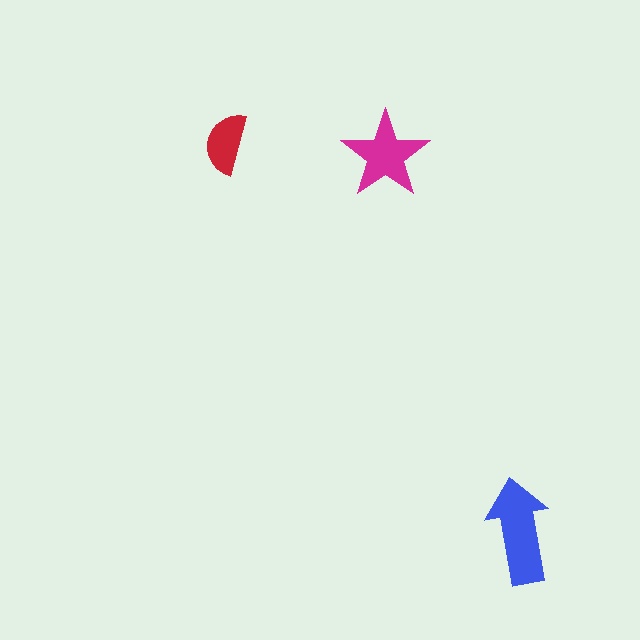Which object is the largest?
The blue arrow.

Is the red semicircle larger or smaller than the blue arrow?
Smaller.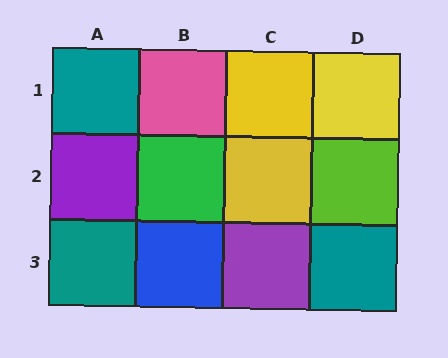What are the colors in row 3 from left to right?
Teal, blue, purple, teal.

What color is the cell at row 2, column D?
Lime.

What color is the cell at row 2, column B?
Green.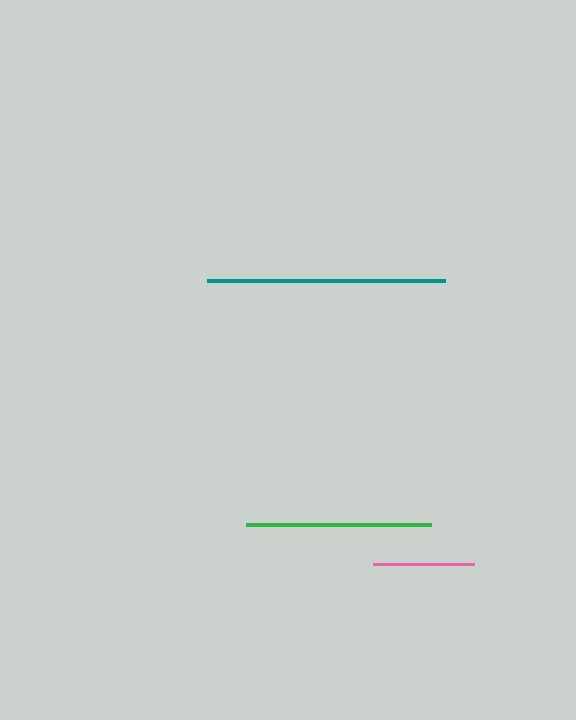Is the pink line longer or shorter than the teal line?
The teal line is longer than the pink line.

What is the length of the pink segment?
The pink segment is approximately 101 pixels long.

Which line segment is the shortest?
The pink line is the shortest at approximately 101 pixels.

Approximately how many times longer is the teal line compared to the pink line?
The teal line is approximately 2.3 times the length of the pink line.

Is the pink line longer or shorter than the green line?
The green line is longer than the pink line.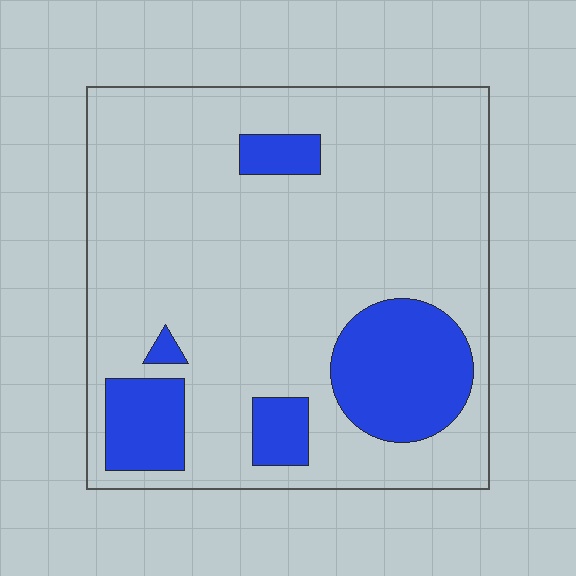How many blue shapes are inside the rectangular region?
5.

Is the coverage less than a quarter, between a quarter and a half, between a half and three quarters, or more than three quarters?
Less than a quarter.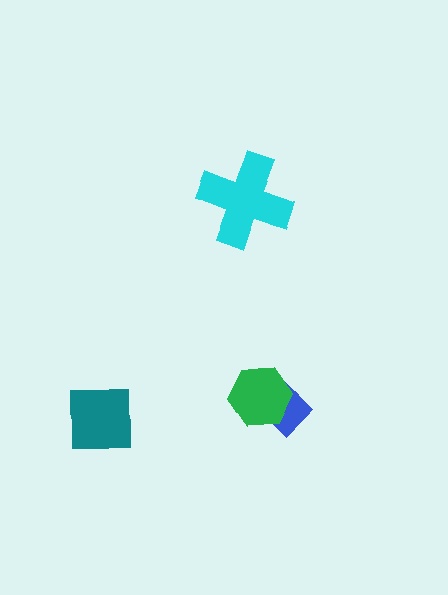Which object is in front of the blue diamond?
The green hexagon is in front of the blue diamond.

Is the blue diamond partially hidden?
Yes, it is partially covered by another shape.